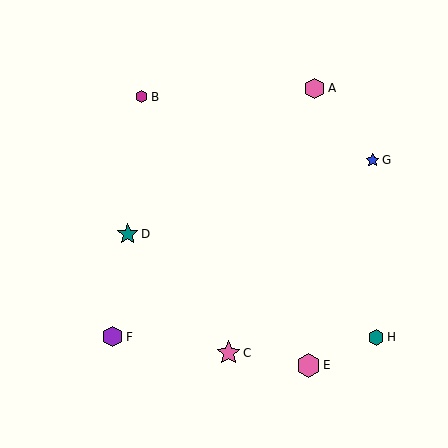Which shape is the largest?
The pink star (labeled C) is the largest.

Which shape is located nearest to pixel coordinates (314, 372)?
The pink hexagon (labeled E) at (309, 365) is nearest to that location.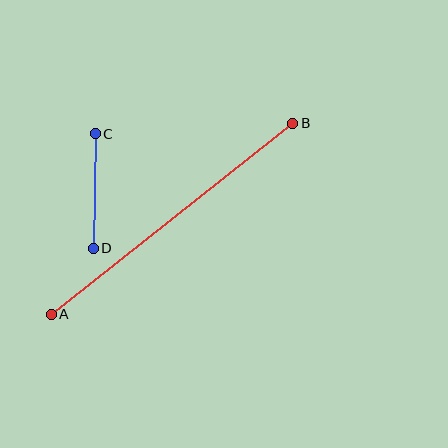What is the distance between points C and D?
The distance is approximately 115 pixels.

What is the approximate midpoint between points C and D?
The midpoint is at approximately (94, 191) pixels.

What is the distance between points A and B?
The distance is approximately 308 pixels.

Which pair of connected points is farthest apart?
Points A and B are farthest apart.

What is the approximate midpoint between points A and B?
The midpoint is at approximately (172, 219) pixels.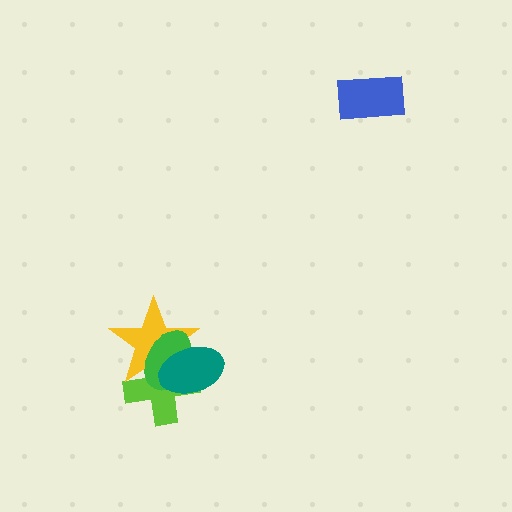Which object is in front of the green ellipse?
The teal ellipse is in front of the green ellipse.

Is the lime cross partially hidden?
Yes, it is partially covered by another shape.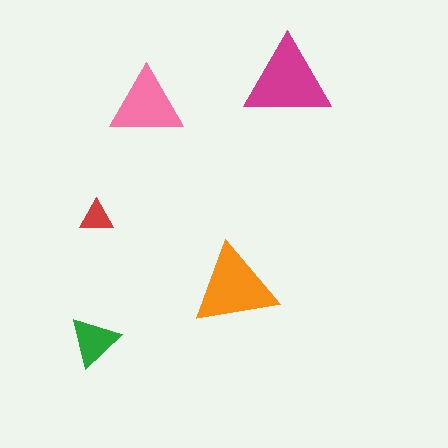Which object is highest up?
The magenta triangle is topmost.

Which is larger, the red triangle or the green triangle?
The green one.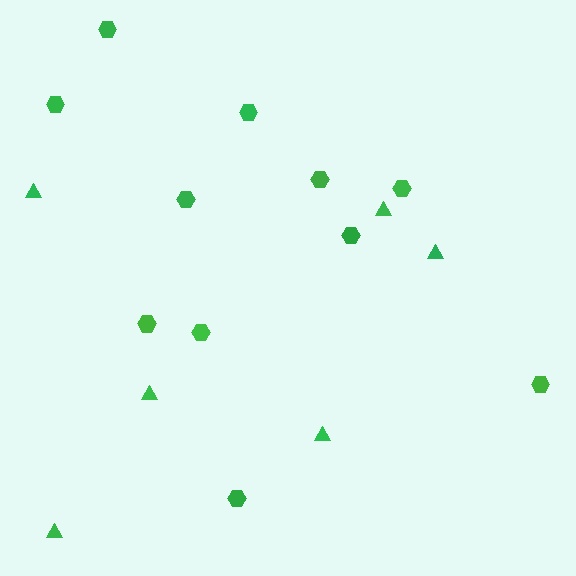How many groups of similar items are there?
There are 2 groups: one group of hexagons (11) and one group of triangles (6).